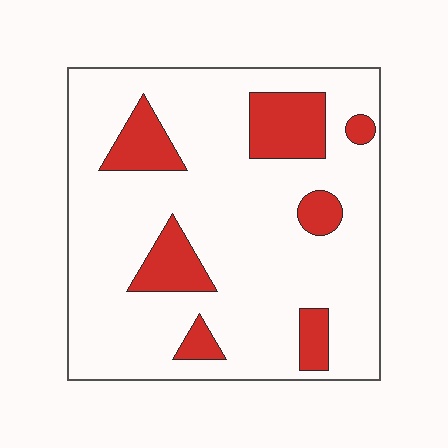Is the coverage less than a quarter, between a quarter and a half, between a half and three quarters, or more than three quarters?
Less than a quarter.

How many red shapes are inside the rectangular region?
7.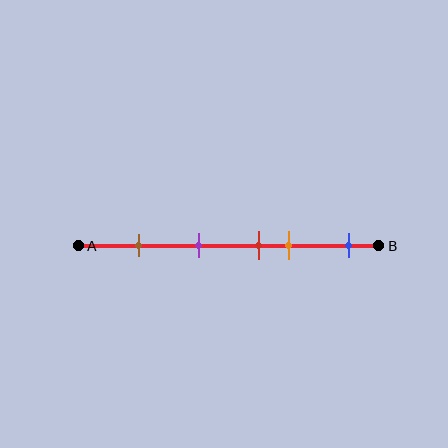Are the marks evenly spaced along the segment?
No, the marks are not evenly spaced.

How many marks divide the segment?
There are 5 marks dividing the segment.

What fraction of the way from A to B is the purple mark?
The purple mark is approximately 40% (0.4) of the way from A to B.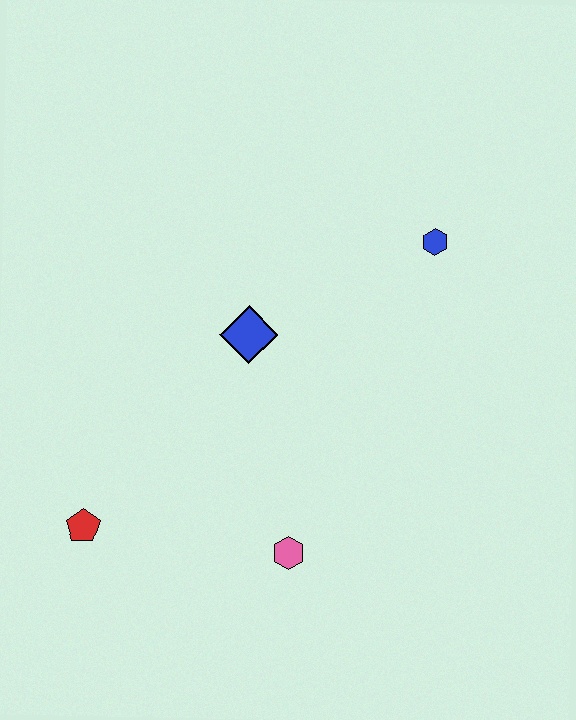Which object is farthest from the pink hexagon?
The blue hexagon is farthest from the pink hexagon.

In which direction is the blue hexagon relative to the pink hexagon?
The blue hexagon is above the pink hexagon.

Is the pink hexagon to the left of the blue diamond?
No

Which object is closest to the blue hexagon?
The blue diamond is closest to the blue hexagon.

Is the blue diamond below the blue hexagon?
Yes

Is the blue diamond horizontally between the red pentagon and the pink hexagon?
Yes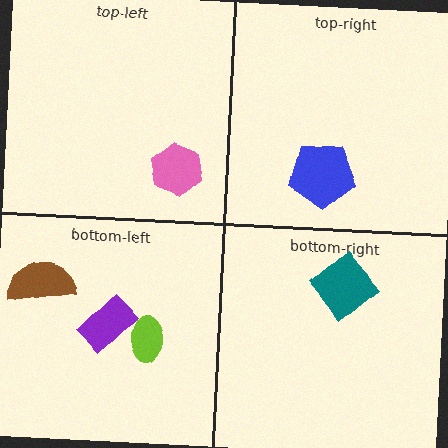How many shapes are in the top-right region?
1.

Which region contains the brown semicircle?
The bottom-left region.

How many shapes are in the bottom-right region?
1.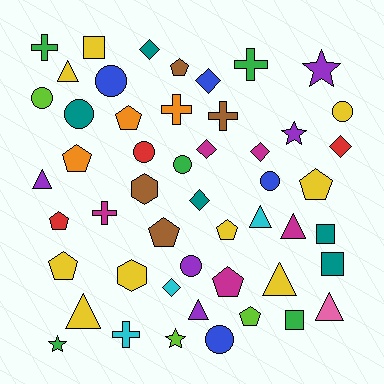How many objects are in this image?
There are 50 objects.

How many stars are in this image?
There are 4 stars.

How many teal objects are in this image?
There are 5 teal objects.